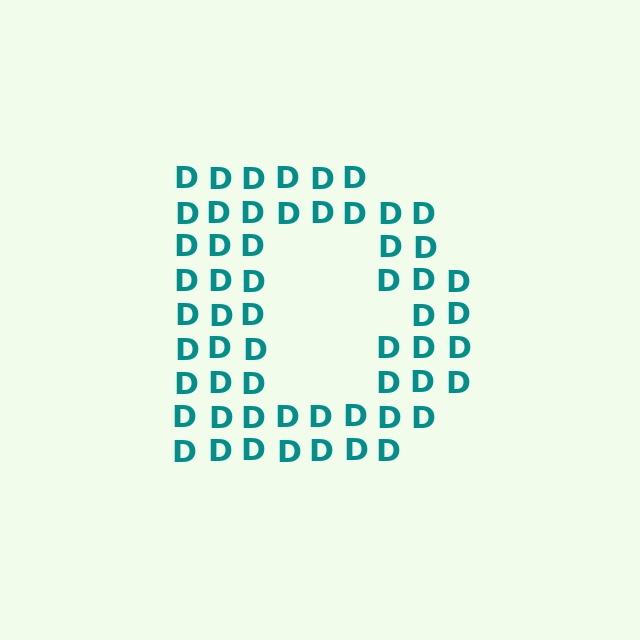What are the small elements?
The small elements are letter D's.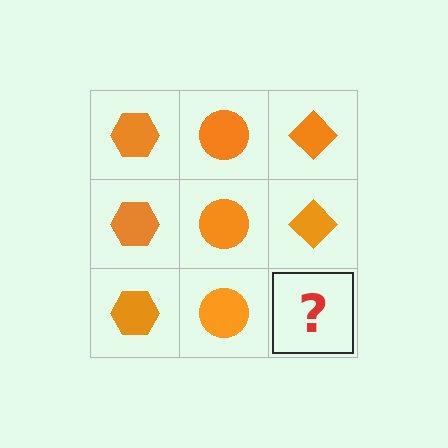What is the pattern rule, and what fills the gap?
The rule is that each column has a consistent shape. The gap should be filled with an orange diamond.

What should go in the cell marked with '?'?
The missing cell should contain an orange diamond.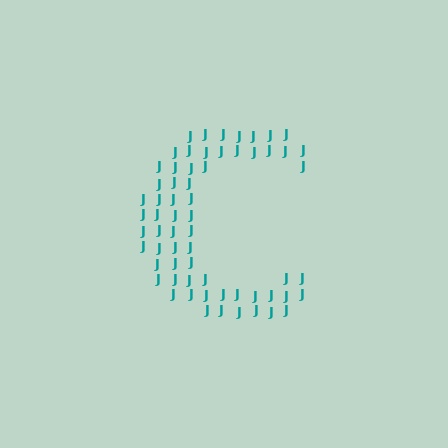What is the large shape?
The large shape is the letter C.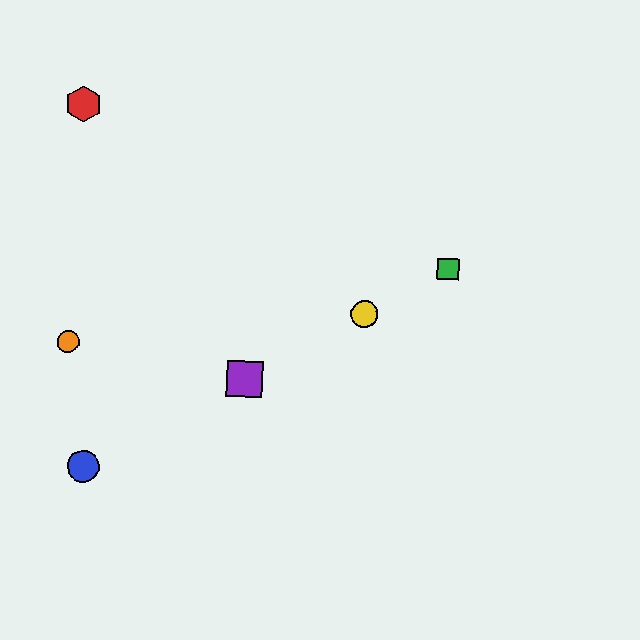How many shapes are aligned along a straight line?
4 shapes (the blue circle, the green square, the yellow circle, the purple square) are aligned along a straight line.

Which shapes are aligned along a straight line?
The blue circle, the green square, the yellow circle, the purple square are aligned along a straight line.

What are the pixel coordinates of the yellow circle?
The yellow circle is at (365, 314).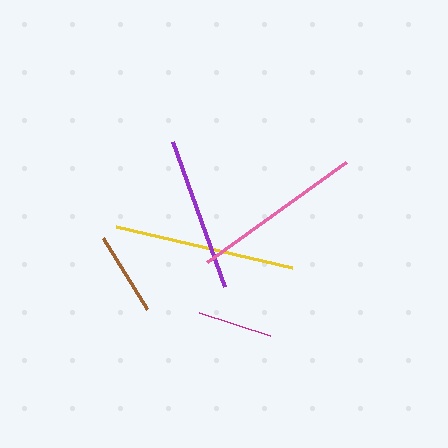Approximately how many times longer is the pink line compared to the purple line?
The pink line is approximately 1.1 times the length of the purple line.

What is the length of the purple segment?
The purple segment is approximately 154 pixels long.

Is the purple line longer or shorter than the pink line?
The pink line is longer than the purple line.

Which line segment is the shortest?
The magenta line is the shortest at approximately 75 pixels.